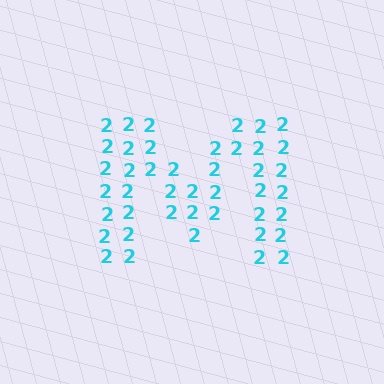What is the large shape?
The large shape is the letter M.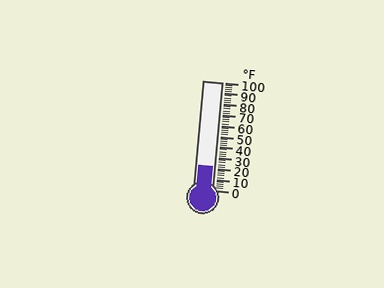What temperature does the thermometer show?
The thermometer shows approximately 22°F.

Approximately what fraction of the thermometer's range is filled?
The thermometer is filled to approximately 20% of its range.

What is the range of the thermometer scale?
The thermometer scale ranges from 0°F to 100°F.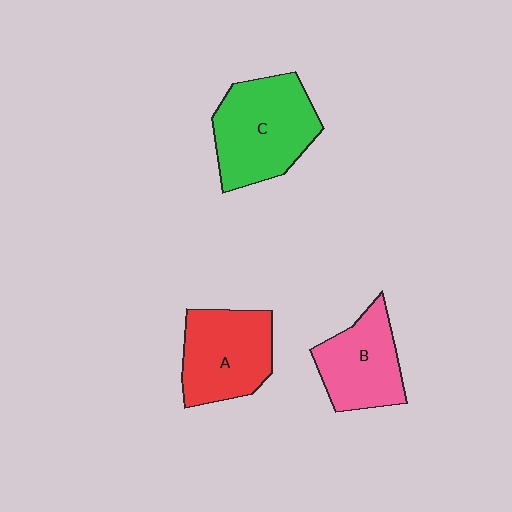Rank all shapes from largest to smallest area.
From largest to smallest: C (green), A (red), B (pink).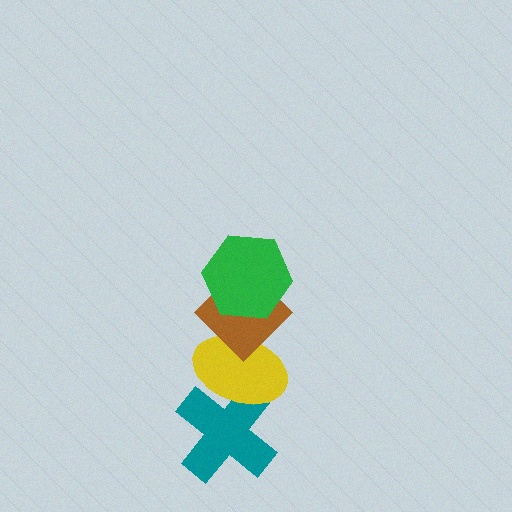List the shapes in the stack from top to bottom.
From top to bottom: the green hexagon, the brown diamond, the yellow ellipse, the teal cross.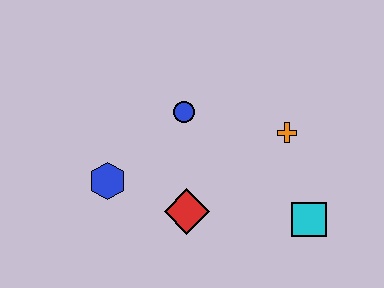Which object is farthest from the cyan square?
The blue hexagon is farthest from the cyan square.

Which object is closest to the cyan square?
The orange cross is closest to the cyan square.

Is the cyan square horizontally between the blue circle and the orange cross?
No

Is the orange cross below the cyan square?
No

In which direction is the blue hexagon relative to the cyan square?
The blue hexagon is to the left of the cyan square.